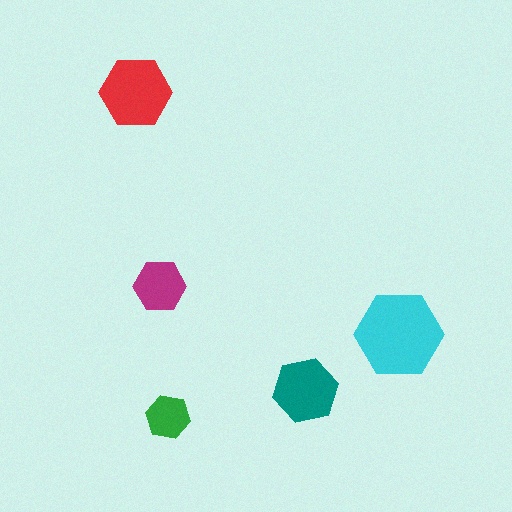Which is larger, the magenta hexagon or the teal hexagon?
The teal one.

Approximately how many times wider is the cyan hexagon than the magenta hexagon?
About 1.5 times wider.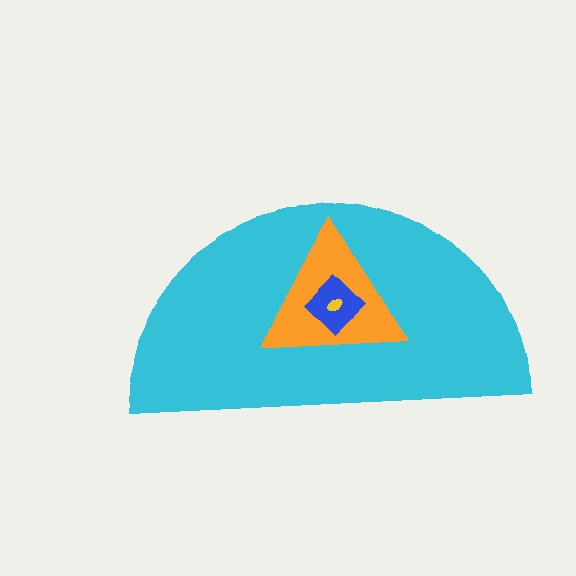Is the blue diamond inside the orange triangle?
Yes.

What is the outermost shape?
The cyan semicircle.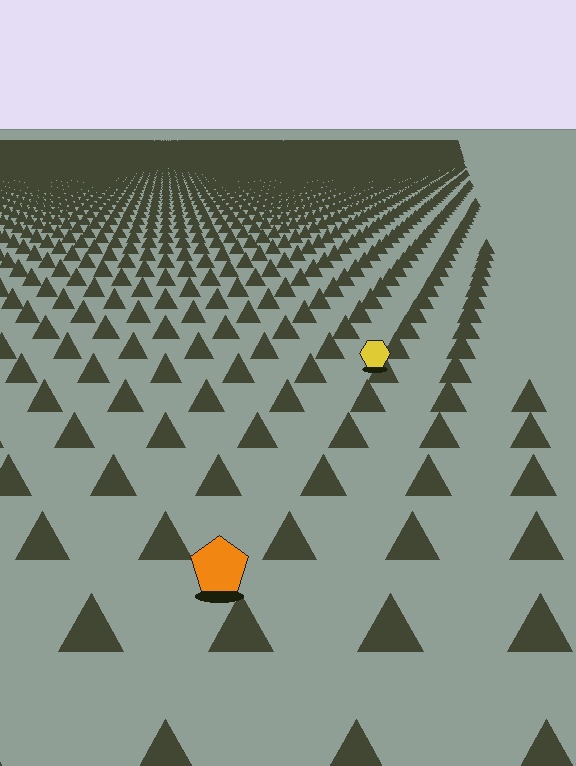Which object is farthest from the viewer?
The yellow hexagon is farthest from the viewer. It appears smaller and the ground texture around it is denser.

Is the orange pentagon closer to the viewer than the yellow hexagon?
Yes. The orange pentagon is closer — you can tell from the texture gradient: the ground texture is coarser near it.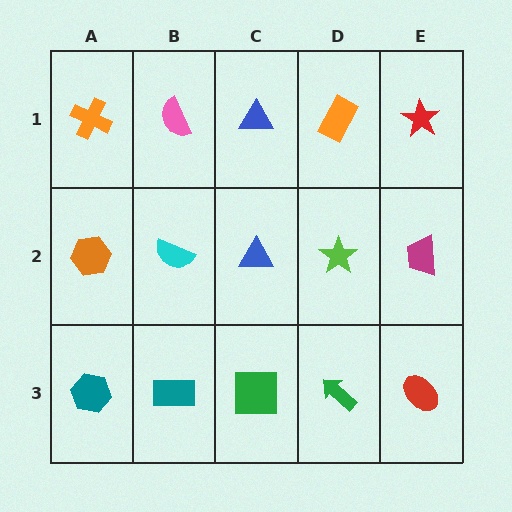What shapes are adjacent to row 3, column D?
A lime star (row 2, column D), a green square (row 3, column C), a red ellipse (row 3, column E).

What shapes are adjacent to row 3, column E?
A magenta trapezoid (row 2, column E), a green arrow (row 3, column D).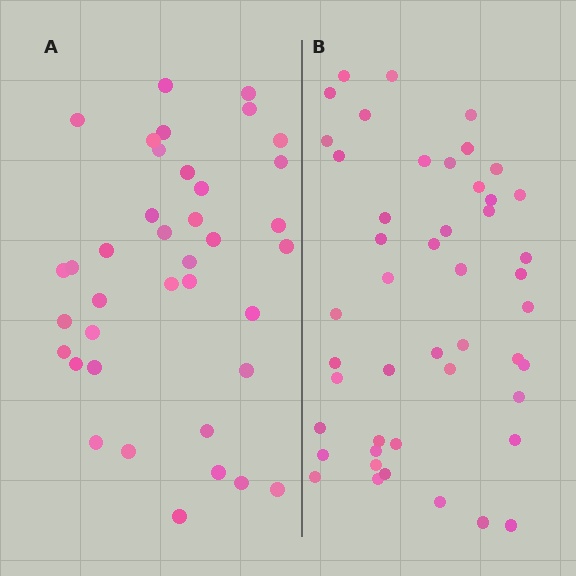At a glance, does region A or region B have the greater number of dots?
Region B (the right region) has more dots.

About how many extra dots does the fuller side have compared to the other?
Region B has roughly 8 or so more dots than region A.